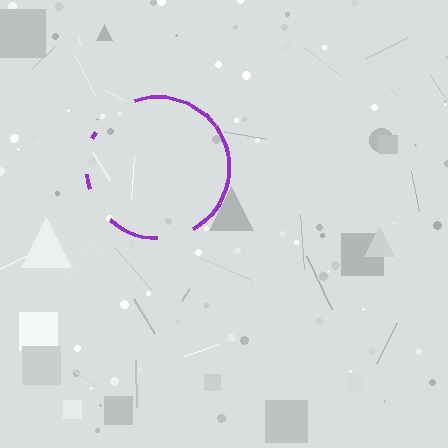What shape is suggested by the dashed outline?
The dashed outline suggests a circle.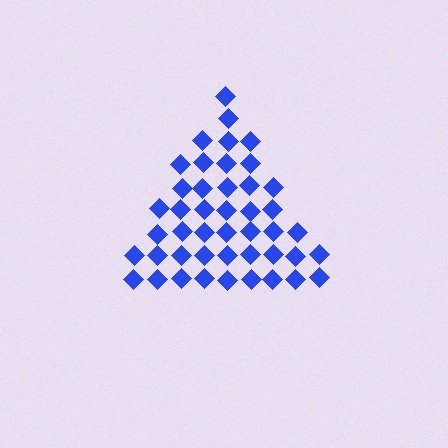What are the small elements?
The small elements are diamonds.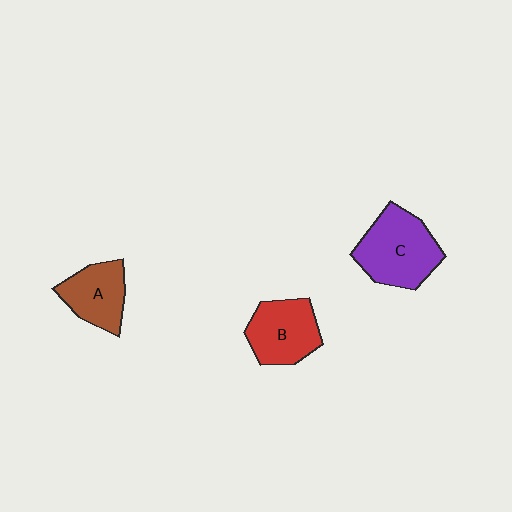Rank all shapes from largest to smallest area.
From largest to smallest: C (purple), B (red), A (brown).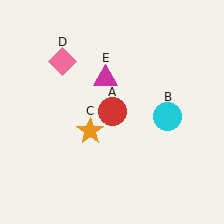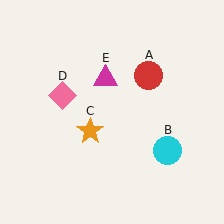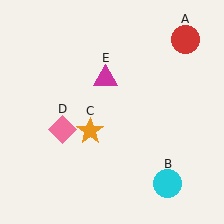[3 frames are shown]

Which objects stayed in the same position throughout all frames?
Orange star (object C) and magenta triangle (object E) remained stationary.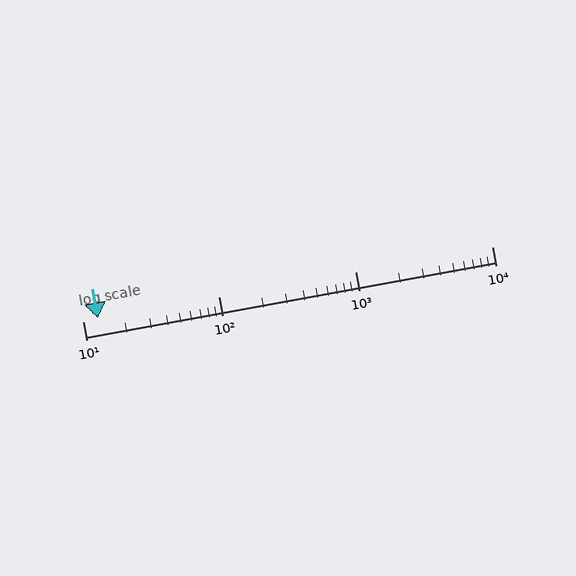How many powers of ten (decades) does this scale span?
The scale spans 3 decades, from 10 to 10000.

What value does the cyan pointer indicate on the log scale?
The pointer indicates approximately 13.